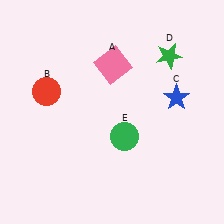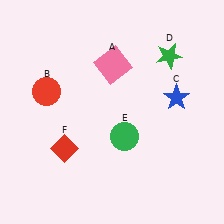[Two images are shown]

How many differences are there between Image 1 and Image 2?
There is 1 difference between the two images.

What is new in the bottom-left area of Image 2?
A red diamond (F) was added in the bottom-left area of Image 2.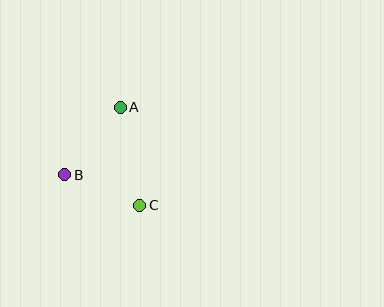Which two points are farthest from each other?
Points A and C are farthest from each other.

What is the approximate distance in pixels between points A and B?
The distance between A and B is approximately 87 pixels.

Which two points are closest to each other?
Points B and C are closest to each other.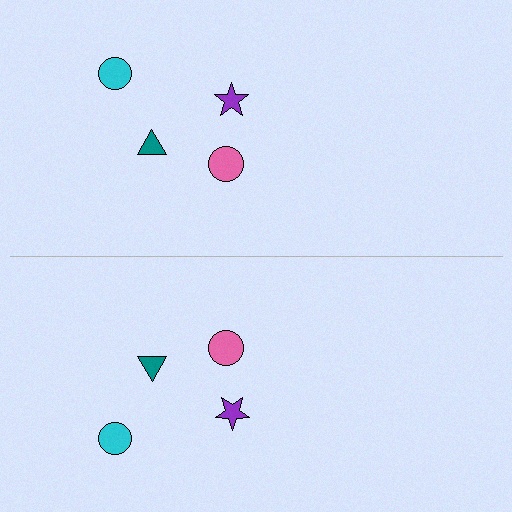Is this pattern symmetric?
Yes, this pattern has bilateral (reflection) symmetry.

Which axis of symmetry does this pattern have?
The pattern has a horizontal axis of symmetry running through the center of the image.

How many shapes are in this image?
There are 8 shapes in this image.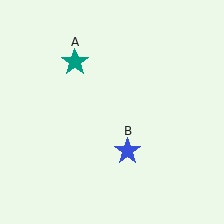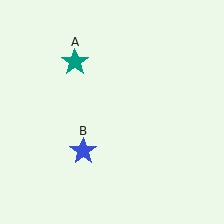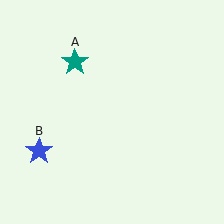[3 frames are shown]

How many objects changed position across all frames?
1 object changed position: blue star (object B).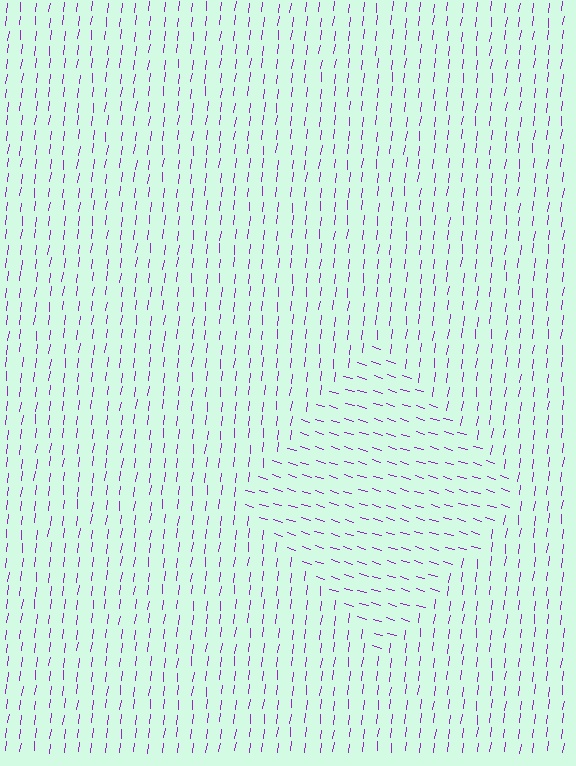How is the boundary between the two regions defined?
The boundary is defined purely by a change in line orientation (approximately 80 degrees difference). All lines are the same color and thickness.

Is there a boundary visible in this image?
Yes, there is a texture boundary formed by a change in line orientation.